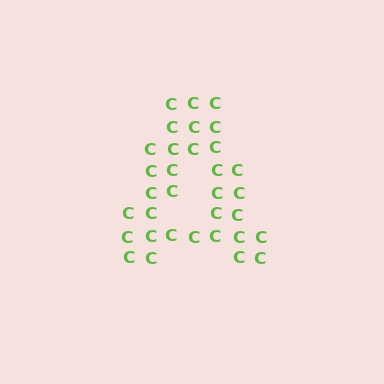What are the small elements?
The small elements are letter C's.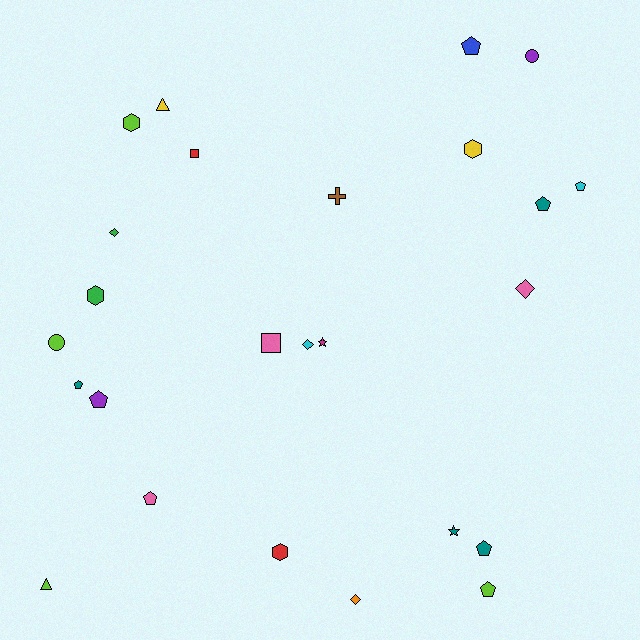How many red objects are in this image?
There are 2 red objects.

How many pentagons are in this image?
There are 8 pentagons.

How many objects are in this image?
There are 25 objects.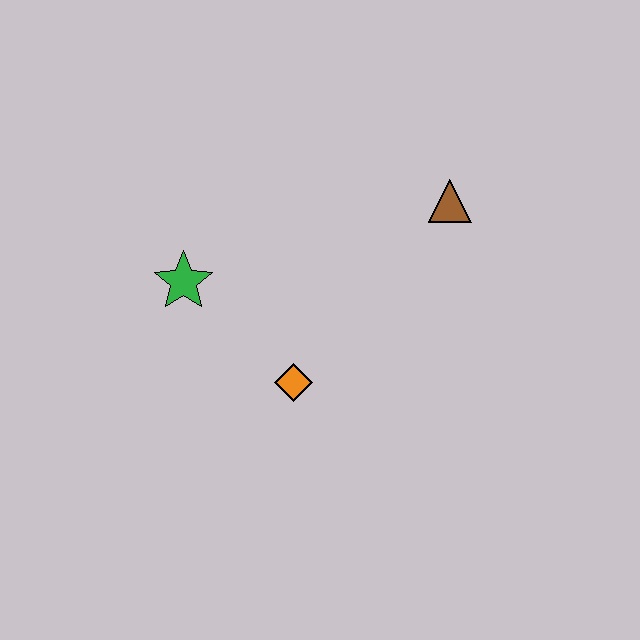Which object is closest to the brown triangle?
The orange diamond is closest to the brown triangle.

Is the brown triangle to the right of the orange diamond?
Yes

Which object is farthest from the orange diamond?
The brown triangle is farthest from the orange diamond.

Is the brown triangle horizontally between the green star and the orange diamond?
No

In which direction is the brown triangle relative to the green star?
The brown triangle is to the right of the green star.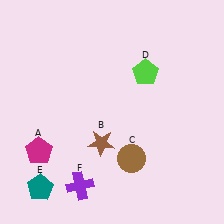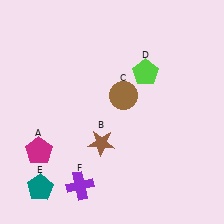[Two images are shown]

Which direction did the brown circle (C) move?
The brown circle (C) moved up.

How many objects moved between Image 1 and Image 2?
1 object moved between the two images.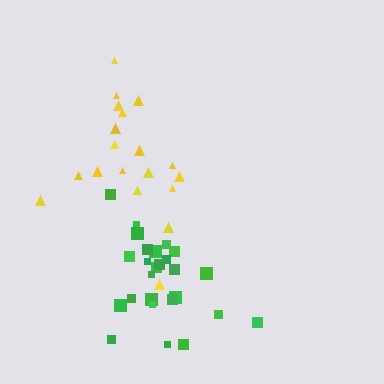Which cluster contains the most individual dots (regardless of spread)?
Green (26).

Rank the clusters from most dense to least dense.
green, yellow.